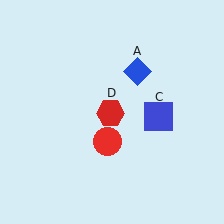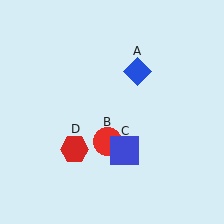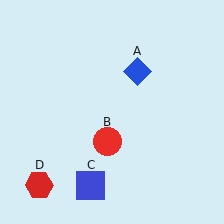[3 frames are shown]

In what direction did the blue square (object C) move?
The blue square (object C) moved down and to the left.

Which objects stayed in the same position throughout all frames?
Blue diamond (object A) and red circle (object B) remained stationary.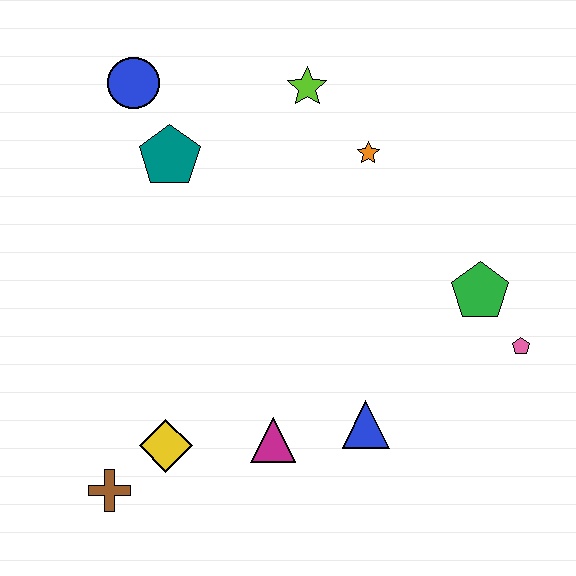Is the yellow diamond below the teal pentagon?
Yes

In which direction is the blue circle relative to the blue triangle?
The blue circle is above the blue triangle.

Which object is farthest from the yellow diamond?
The lime star is farthest from the yellow diamond.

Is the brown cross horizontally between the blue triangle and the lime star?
No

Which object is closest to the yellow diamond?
The brown cross is closest to the yellow diamond.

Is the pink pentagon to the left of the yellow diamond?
No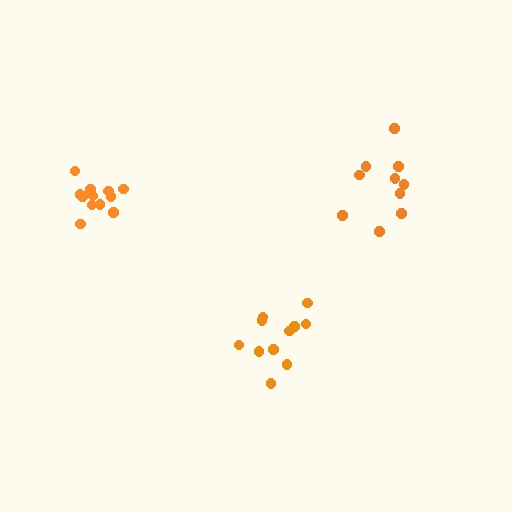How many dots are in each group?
Group 1: 11 dots, Group 2: 13 dots, Group 3: 10 dots (34 total).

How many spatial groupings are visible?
There are 3 spatial groupings.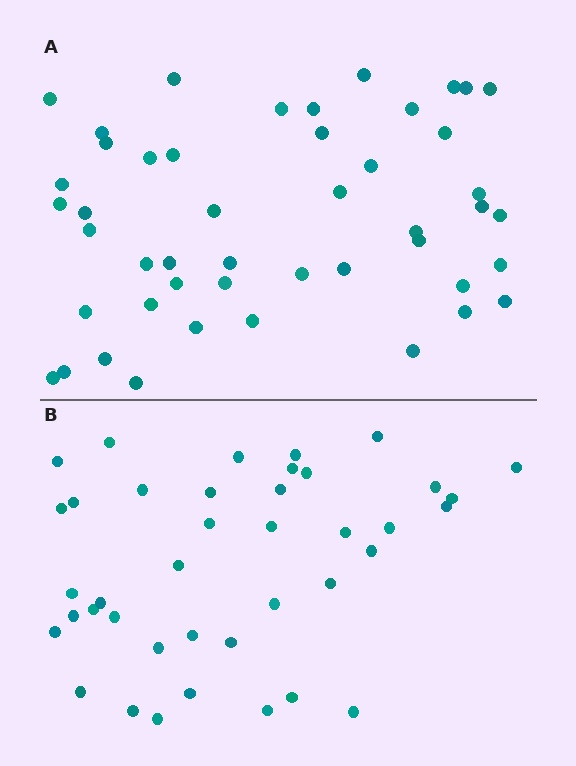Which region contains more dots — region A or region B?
Region A (the top region) has more dots.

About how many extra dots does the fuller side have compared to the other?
Region A has roughly 8 or so more dots than region B.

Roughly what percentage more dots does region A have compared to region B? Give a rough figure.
About 20% more.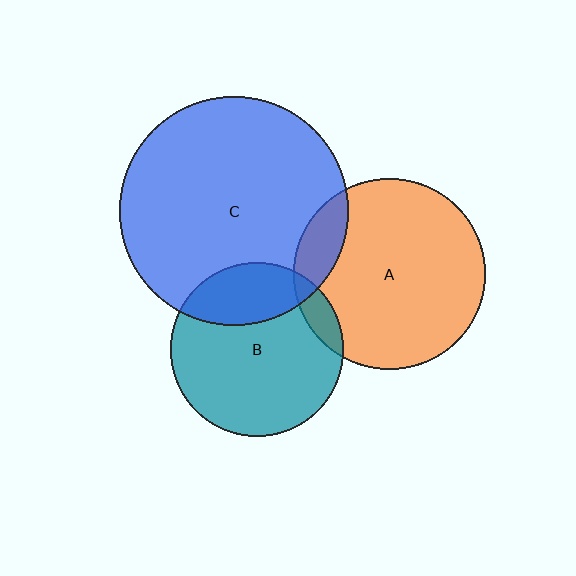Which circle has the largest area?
Circle C (blue).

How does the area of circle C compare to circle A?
Approximately 1.4 times.